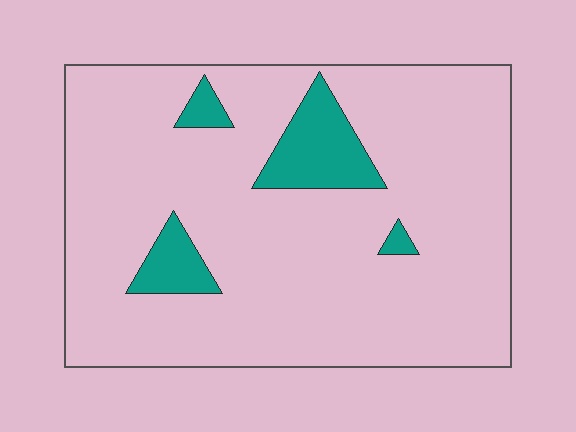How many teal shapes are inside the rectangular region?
4.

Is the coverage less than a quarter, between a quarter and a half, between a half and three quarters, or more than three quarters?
Less than a quarter.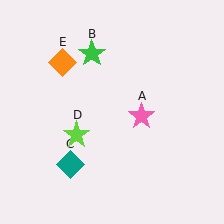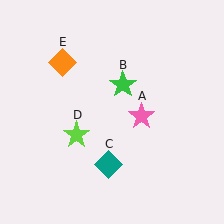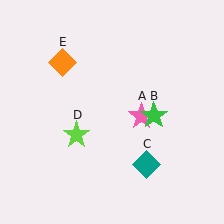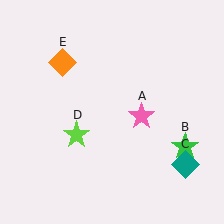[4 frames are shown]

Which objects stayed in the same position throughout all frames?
Pink star (object A) and lime star (object D) and orange diamond (object E) remained stationary.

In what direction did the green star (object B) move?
The green star (object B) moved down and to the right.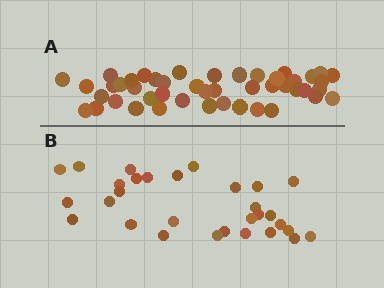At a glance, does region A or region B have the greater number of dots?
Region A (the top region) has more dots.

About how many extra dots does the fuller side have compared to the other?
Region A has approximately 15 more dots than region B.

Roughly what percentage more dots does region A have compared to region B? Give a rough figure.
About 55% more.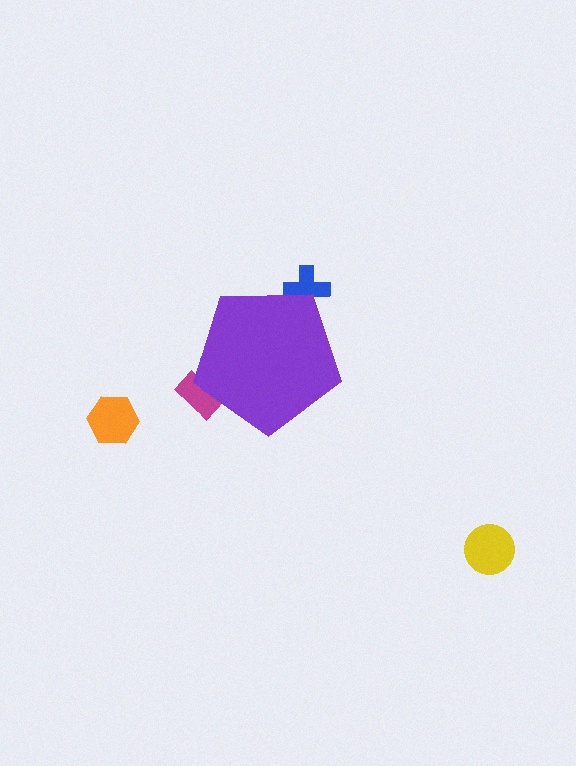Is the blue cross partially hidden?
Yes, the blue cross is partially hidden behind the purple pentagon.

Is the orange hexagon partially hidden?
No, the orange hexagon is fully visible.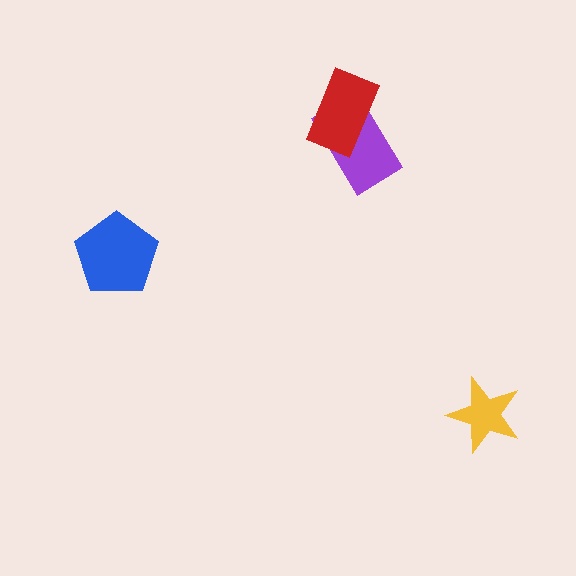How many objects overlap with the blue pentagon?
0 objects overlap with the blue pentagon.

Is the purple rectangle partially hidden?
Yes, it is partially covered by another shape.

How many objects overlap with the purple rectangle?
1 object overlaps with the purple rectangle.